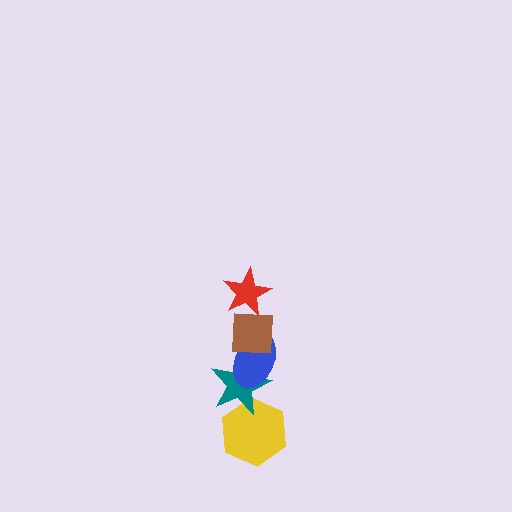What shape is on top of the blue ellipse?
The brown square is on top of the blue ellipse.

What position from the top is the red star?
The red star is 1st from the top.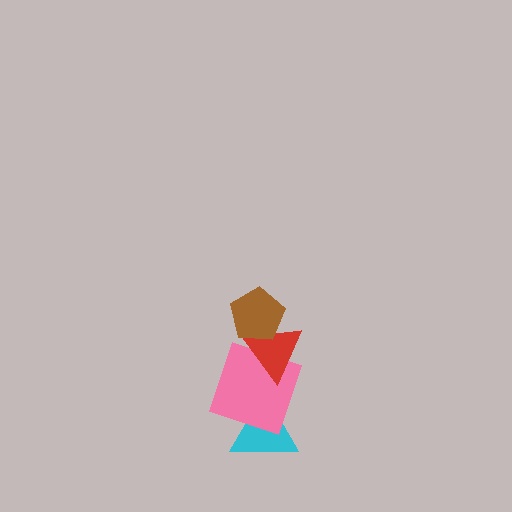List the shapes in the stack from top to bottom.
From top to bottom: the brown pentagon, the red triangle, the pink square, the cyan triangle.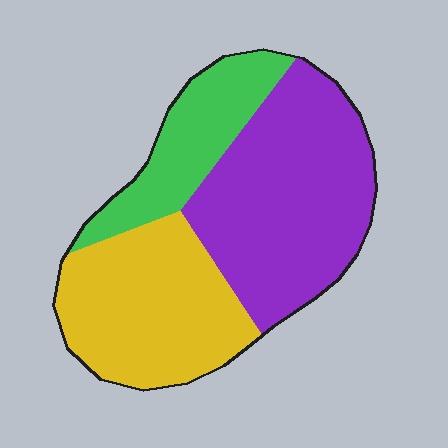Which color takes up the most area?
Purple, at roughly 45%.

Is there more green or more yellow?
Yellow.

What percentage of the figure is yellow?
Yellow takes up about one third (1/3) of the figure.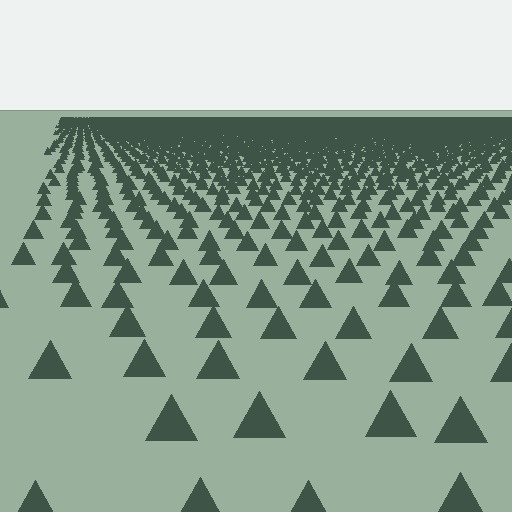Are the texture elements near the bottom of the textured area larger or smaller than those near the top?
Larger. Near the bottom, elements are closer to the viewer and appear at a bigger on-screen size.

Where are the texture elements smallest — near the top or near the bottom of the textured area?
Near the top.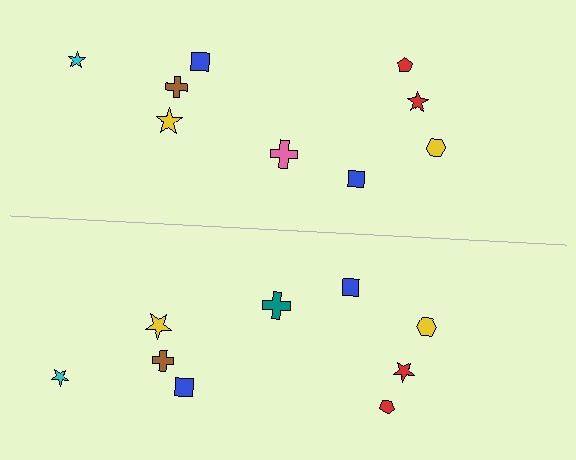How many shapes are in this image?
There are 18 shapes in this image.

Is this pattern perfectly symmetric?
No, the pattern is not perfectly symmetric. The teal cross on the bottom side breaks the symmetry — its mirror counterpart is pink.